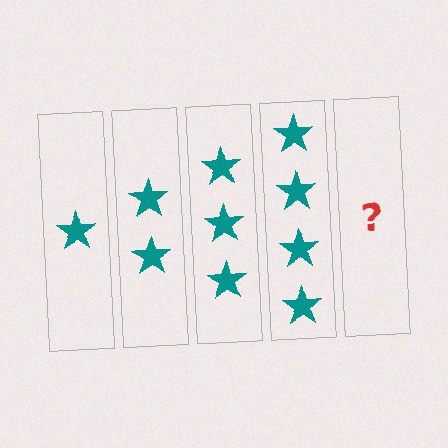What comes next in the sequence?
The next element should be 5 stars.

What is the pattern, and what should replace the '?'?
The pattern is that each step adds one more star. The '?' should be 5 stars.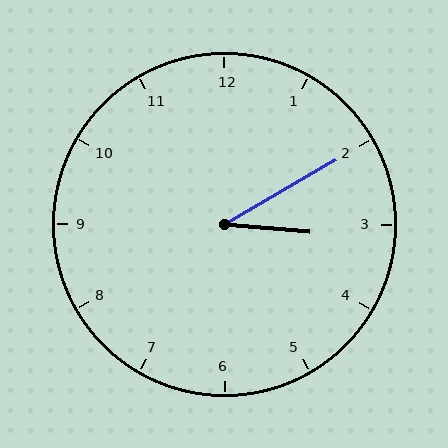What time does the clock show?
3:10.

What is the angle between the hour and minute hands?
Approximately 35 degrees.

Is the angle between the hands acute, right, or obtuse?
It is acute.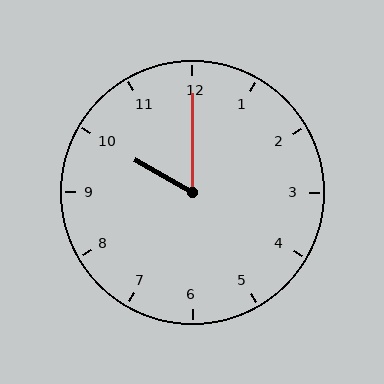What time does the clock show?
10:00.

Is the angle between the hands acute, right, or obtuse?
It is acute.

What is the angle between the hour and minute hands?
Approximately 60 degrees.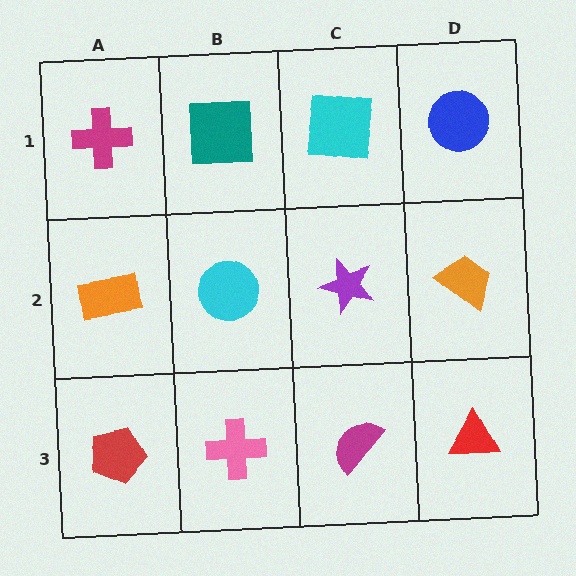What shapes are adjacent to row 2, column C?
A cyan square (row 1, column C), a magenta semicircle (row 3, column C), a cyan circle (row 2, column B), an orange trapezoid (row 2, column D).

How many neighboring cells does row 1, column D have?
2.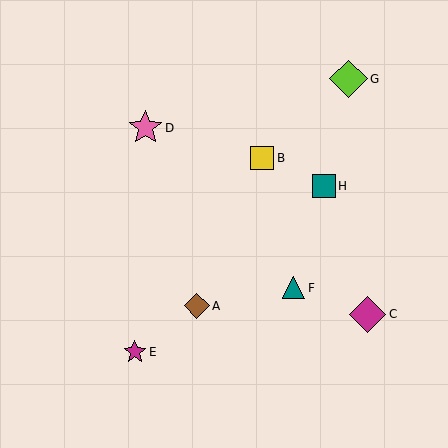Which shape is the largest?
The lime diamond (labeled G) is the largest.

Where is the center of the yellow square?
The center of the yellow square is at (262, 158).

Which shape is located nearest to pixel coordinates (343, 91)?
The lime diamond (labeled G) at (348, 79) is nearest to that location.